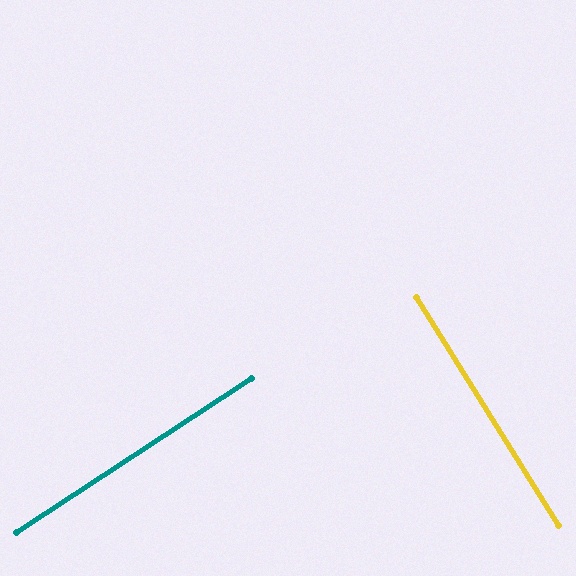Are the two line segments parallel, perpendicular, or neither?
Perpendicular — they meet at approximately 88°.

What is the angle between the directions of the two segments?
Approximately 88 degrees.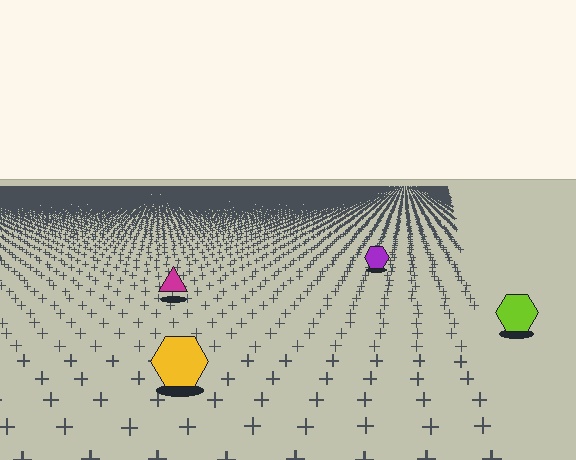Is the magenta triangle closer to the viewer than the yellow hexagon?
No. The yellow hexagon is closer — you can tell from the texture gradient: the ground texture is coarser near it.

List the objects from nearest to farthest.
From nearest to farthest: the yellow hexagon, the lime hexagon, the magenta triangle, the purple hexagon.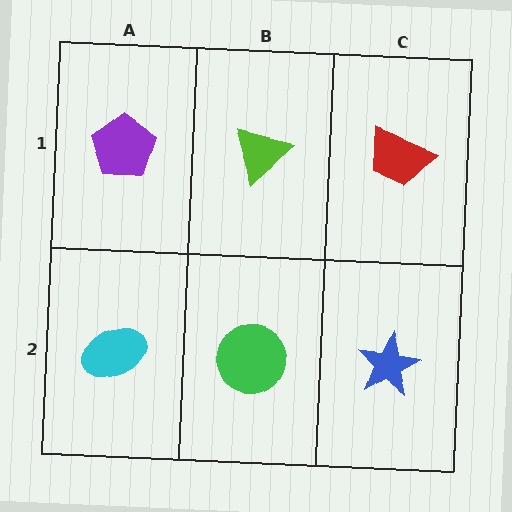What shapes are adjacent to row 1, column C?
A blue star (row 2, column C), a lime triangle (row 1, column B).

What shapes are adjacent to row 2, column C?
A red trapezoid (row 1, column C), a green circle (row 2, column B).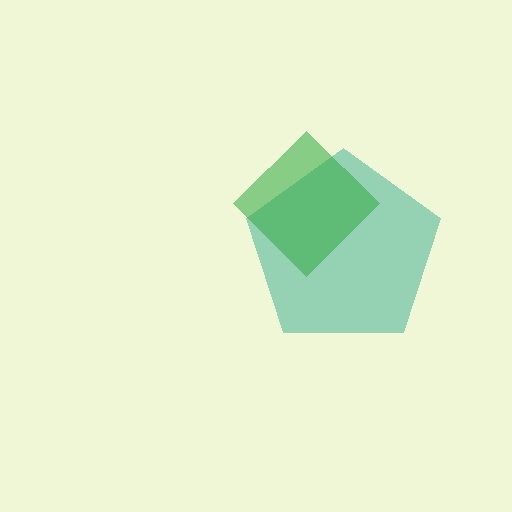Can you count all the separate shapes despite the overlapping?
Yes, there are 2 separate shapes.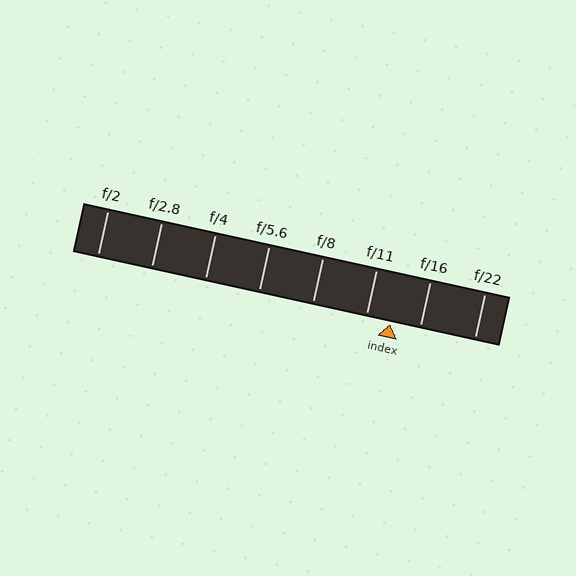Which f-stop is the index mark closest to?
The index mark is closest to f/11.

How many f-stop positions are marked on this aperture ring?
There are 8 f-stop positions marked.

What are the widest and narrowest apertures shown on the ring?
The widest aperture shown is f/2 and the narrowest is f/22.